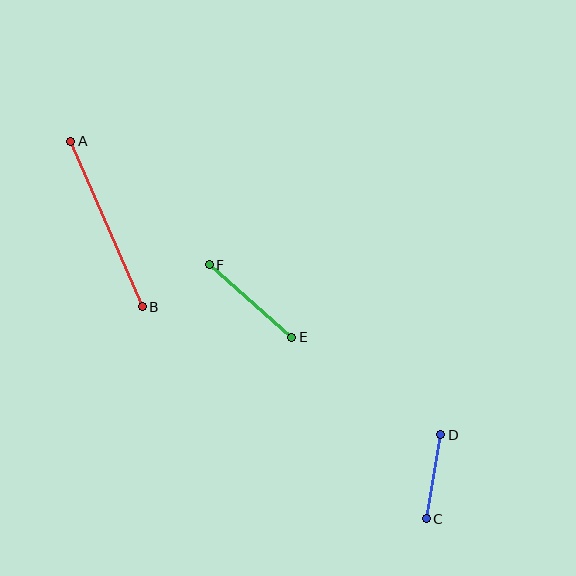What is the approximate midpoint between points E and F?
The midpoint is at approximately (250, 301) pixels.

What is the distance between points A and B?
The distance is approximately 180 pixels.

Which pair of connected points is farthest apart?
Points A and B are farthest apart.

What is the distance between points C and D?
The distance is approximately 85 pixels.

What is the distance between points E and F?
The distance is approximately 110 pixels.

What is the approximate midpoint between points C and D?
The midpoint is at approximately (434, 477) pixels.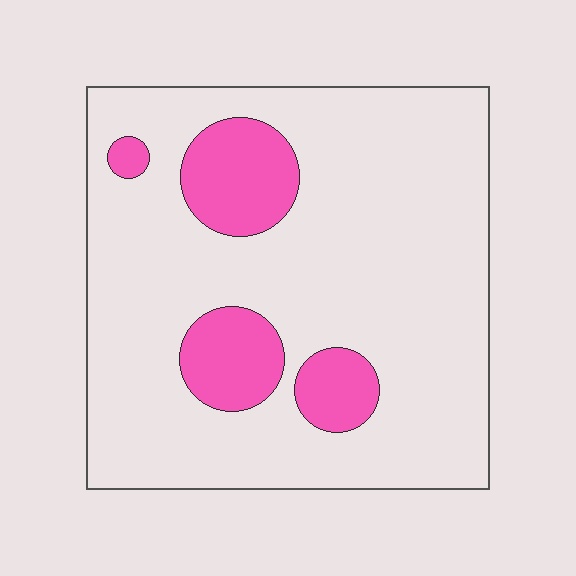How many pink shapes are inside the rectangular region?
4.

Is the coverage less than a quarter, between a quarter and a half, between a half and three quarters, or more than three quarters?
Less than a quarter.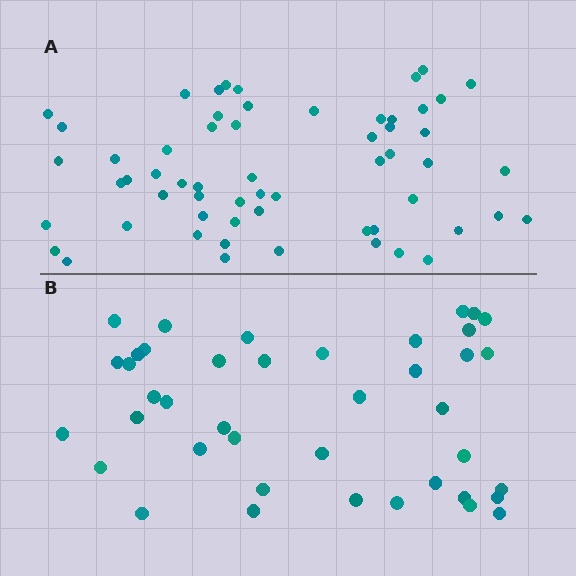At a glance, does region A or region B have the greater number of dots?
Region A (the top region) has more dots.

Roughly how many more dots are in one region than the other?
Region A has approximately 20 more dots than region B.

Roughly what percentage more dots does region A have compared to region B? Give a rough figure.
About 45% more.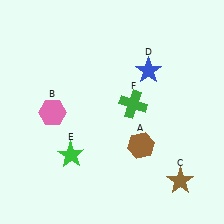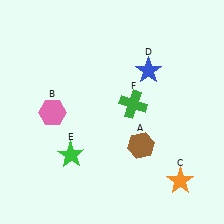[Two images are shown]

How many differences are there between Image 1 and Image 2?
There is 1 difference between the two images.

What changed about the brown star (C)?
In Image 1, C is brown. In Image 2, it changed to orange.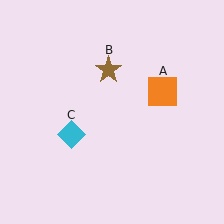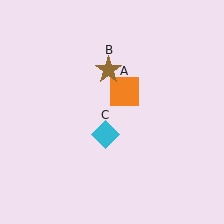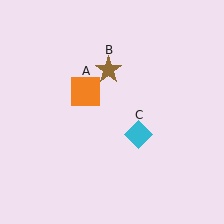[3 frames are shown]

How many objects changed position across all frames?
2 objects changed position: orange square (object A), cyan diamond (object C).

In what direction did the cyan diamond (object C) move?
The cyan diamond (object C) moved right.